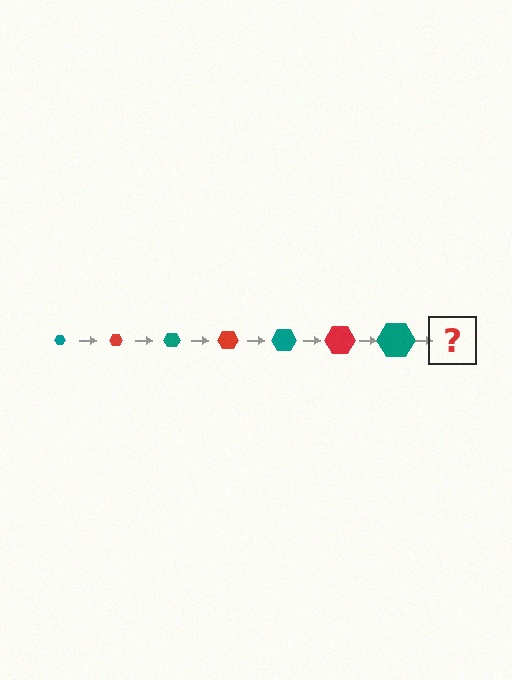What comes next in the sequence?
The next element should be a red hexagon, larger than the previous one.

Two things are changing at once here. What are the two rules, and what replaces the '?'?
The two rules are that the hexagon grows larger each step and the color cycles through teal and red. The '?' should be a red hexagon, larger than the previous one.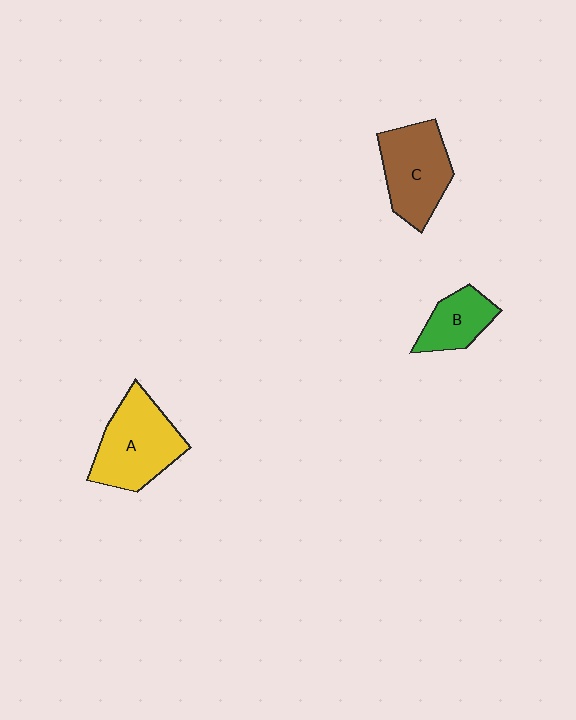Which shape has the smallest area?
Shape B (green).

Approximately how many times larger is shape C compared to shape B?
Approximately 1.6 times.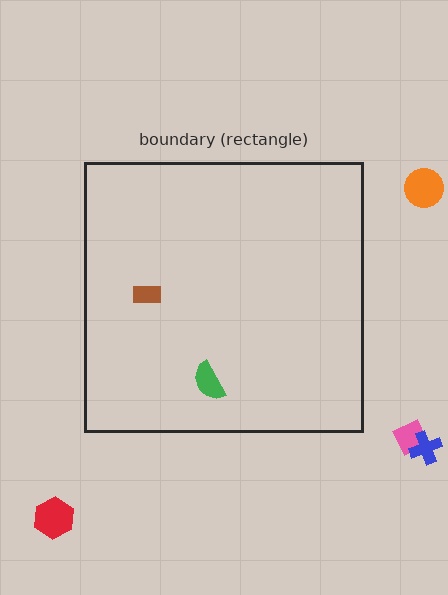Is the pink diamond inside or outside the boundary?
Outside.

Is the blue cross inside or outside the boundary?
Outside.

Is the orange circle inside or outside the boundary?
Outside.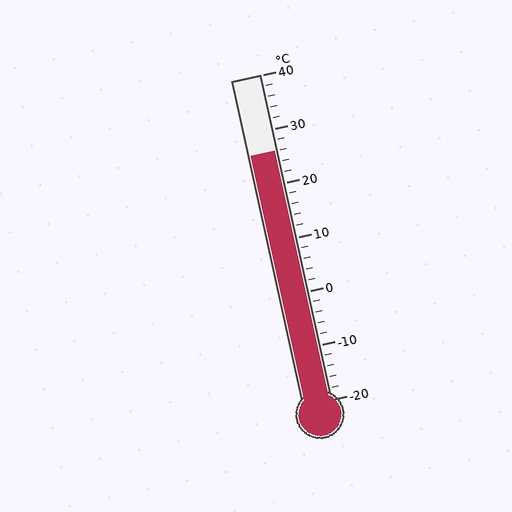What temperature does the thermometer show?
The thermometer shows approximately 26°C.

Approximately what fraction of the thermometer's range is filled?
The thermometer is filled to approximately 75% of its range.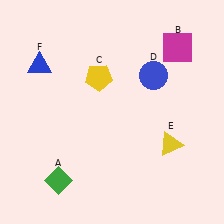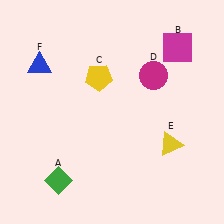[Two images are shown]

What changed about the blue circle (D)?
In Image 1, D is blue. In Image 2, it changed to magenta.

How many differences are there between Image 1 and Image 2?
There is 1 difference between the two images.